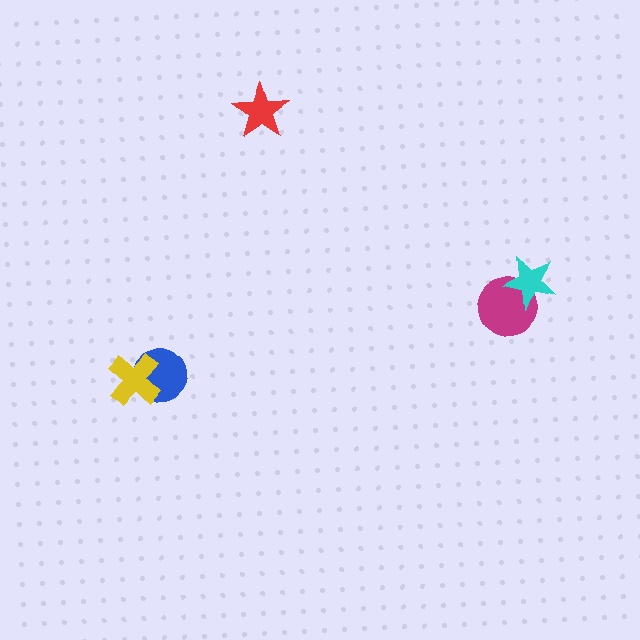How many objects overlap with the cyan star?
1 object overlaps with the cyan star.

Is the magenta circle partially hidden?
Yes, it is partially covered by another shape.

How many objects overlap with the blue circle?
1 object overlaps with the blue circle.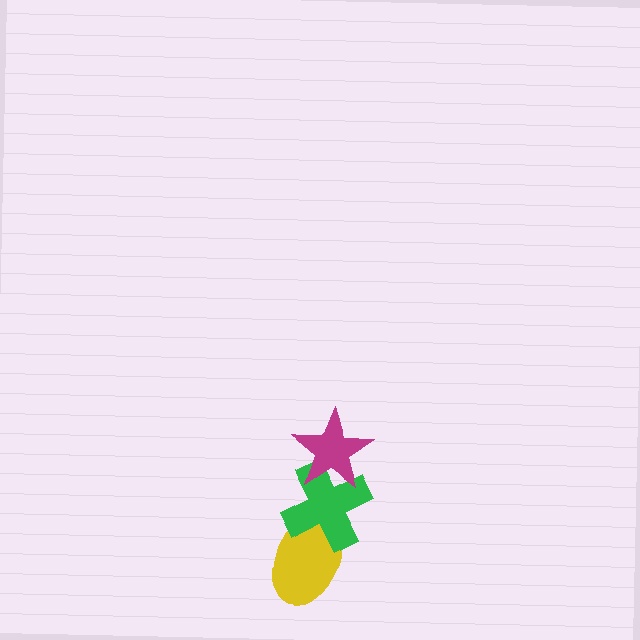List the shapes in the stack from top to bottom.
From top to bottom: the magenta star, the green cross, the yellow ellipse.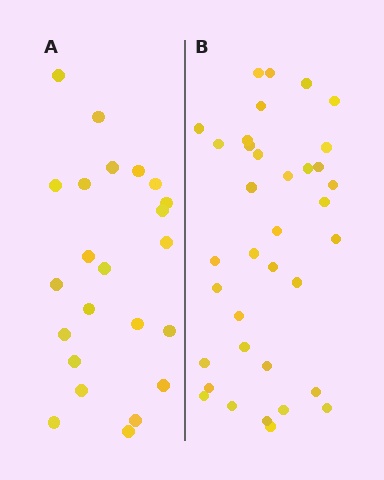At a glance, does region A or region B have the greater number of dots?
Region B (the right region) has more dots.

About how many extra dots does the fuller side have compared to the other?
Region B has approximately 15 more dots than region A.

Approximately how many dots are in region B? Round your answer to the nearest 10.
About 40 dots. (The exact count is 36, which rounds to 40.)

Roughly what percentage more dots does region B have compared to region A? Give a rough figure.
About 55% more.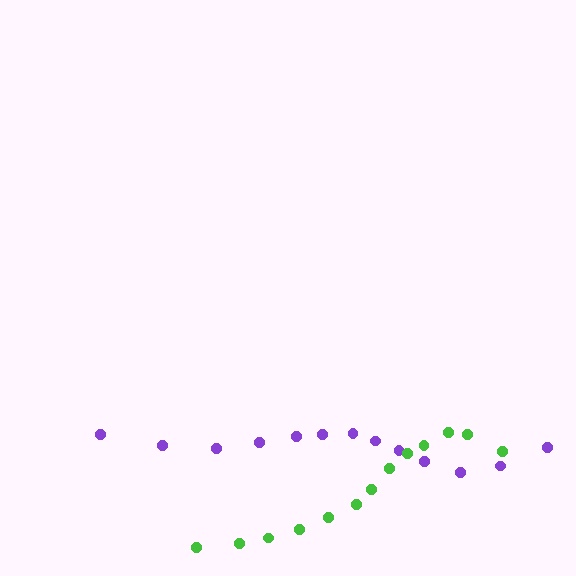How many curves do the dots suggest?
There are 2 distinct paths.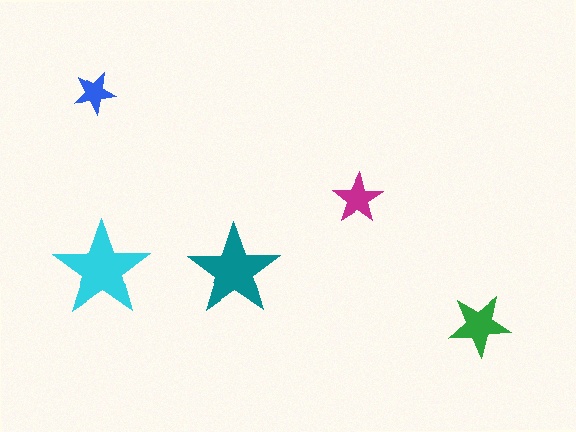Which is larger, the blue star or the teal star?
The teal one.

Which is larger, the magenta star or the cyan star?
The cyan one.